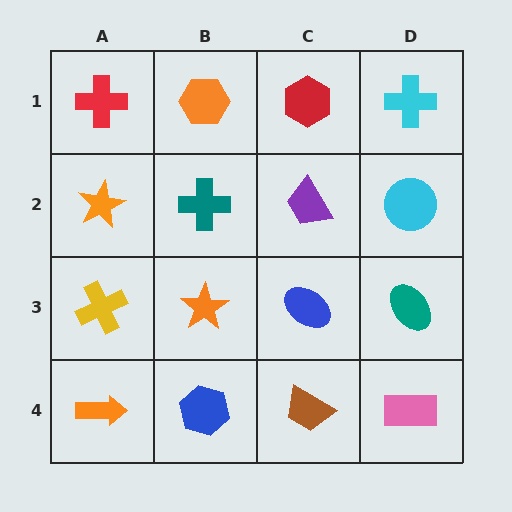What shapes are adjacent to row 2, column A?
A red cross (row 1, column A), a yellow cross (row 3, column A), a teal cross (row 2, column B).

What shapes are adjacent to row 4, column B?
An orange star (row 3, column B), an orange arrow (row 4, column A), a brown trapezoid (row 4, column C).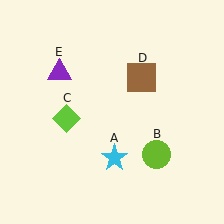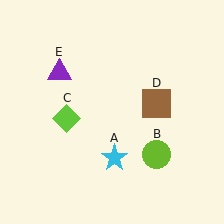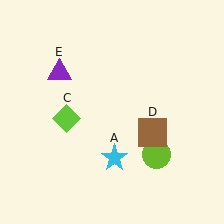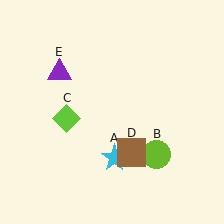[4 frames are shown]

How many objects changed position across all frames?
1 object changed position: brown square (object D).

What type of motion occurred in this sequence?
The brown square (object D) rotated clockwise around the center of the scene.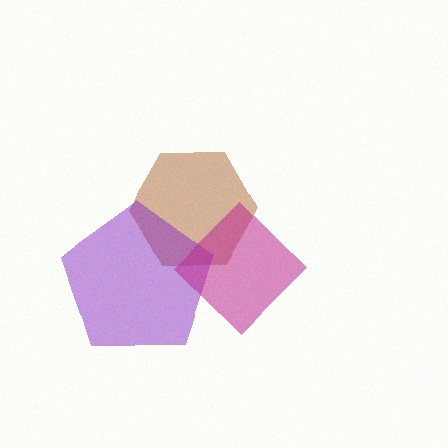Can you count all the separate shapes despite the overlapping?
Yes, there are 3 separate shapes.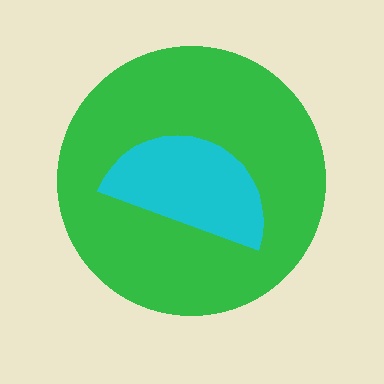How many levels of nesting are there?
2.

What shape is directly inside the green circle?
The cyan semicircle.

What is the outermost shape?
The green circle.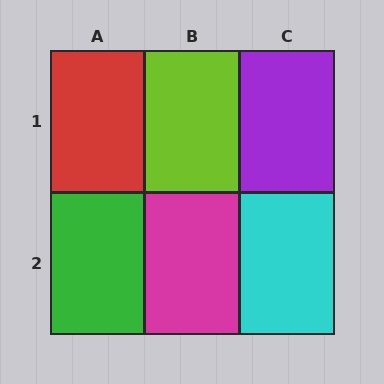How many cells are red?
1 cell is red.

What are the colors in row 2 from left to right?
Green, magenta, cyan.